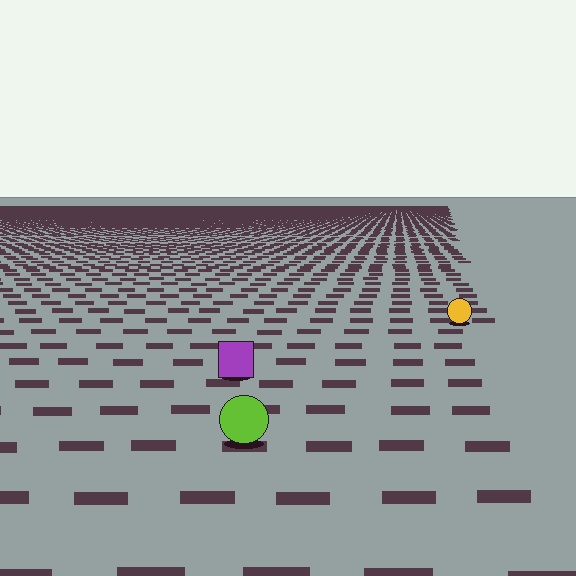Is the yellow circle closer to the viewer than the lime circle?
No. The lime circle is closer — you can tell from the texture gradient: the ground texture is coarser near it.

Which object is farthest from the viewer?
The yellow circle is farthest from the viewer. It appears smaller and the ground texture around it is denser.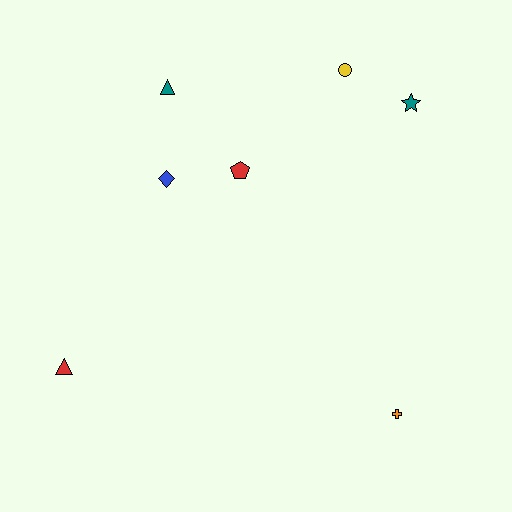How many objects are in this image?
There are 7 objects.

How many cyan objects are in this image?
There are no cyan objects.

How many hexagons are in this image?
There are no hexagons.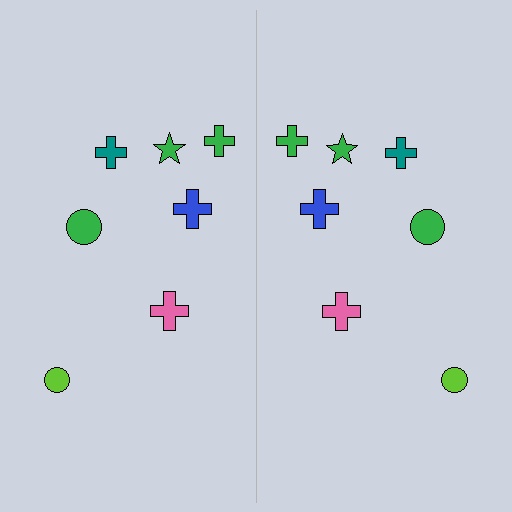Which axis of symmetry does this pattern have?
The pattern has a vertical axis of symmetry running through the center of the image.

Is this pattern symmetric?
Yes, this pattern has bilateral (reflection) symmetry.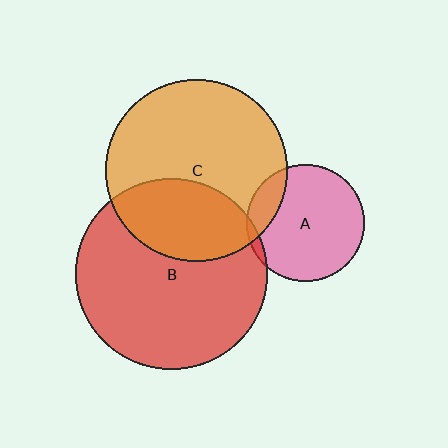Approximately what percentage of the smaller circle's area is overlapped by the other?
Approximately 15%.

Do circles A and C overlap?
Yes.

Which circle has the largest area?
Circle B (red).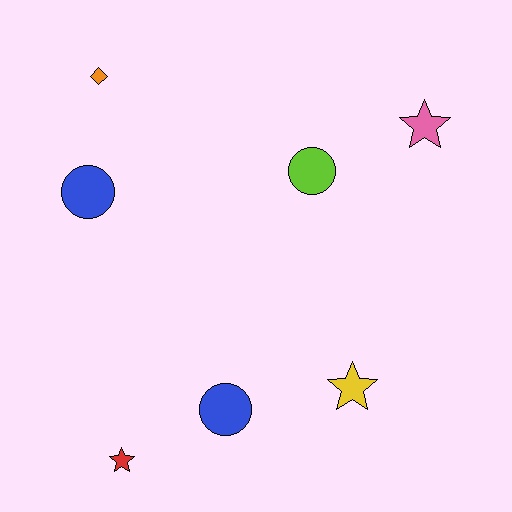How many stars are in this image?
There are 3 stars.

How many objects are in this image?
There are 7 objects.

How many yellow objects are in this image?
There is 1 yellow object.